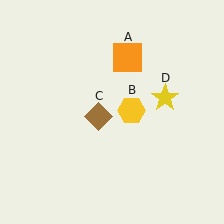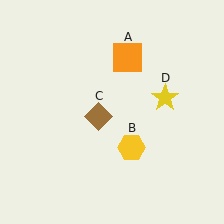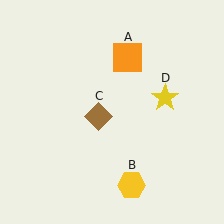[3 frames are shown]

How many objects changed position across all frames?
1 object changed position: yellow hexagon (object B).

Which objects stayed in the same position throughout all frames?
Orange square (object A) and brown diamond (object C) and yellow star (object D) remained stationary.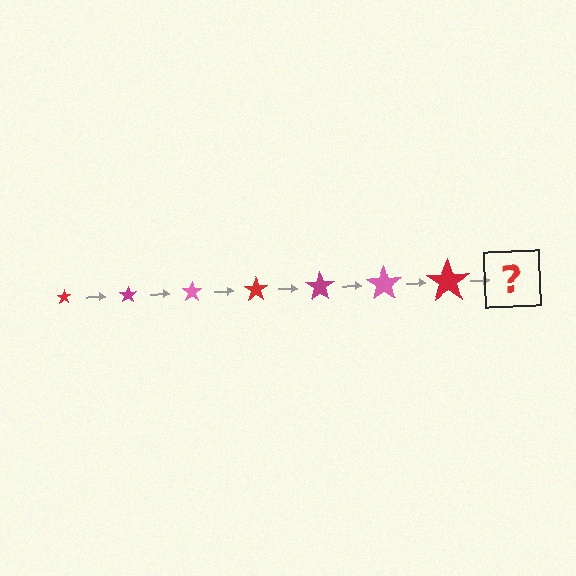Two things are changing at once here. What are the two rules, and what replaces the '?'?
The two rules are that the star grows larger each step and the color cycles through red, magenta, and pink. The '?' should be a magenta star, larger than the previous one.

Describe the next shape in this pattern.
It should be a magenta star, larger than the previous one.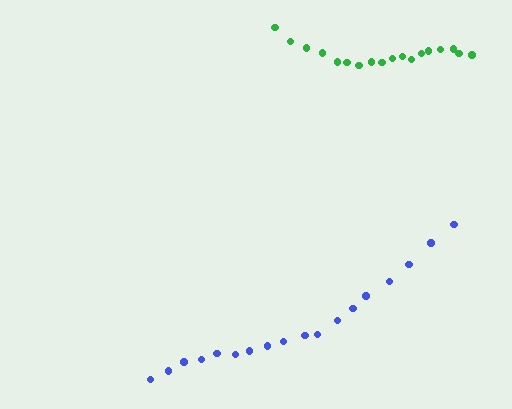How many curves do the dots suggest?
There are 2 distinct paths.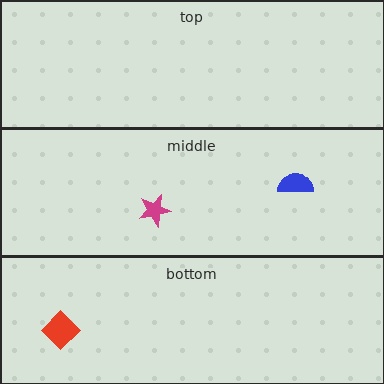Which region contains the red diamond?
The bottom region.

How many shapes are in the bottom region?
1.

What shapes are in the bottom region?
The red diamond.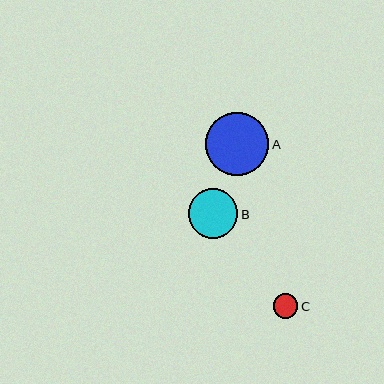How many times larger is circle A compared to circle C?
Circle A is approximately 2.6 times the size of circle C.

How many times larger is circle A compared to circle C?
Circle A is approximately 2.6 times the size of circle C.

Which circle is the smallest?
Circle C is the smallest with a size of approximately 24 pixels.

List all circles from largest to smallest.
From largest to smallest: A, B, C.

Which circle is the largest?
Circle A is the largest with a size of approximately 63 pixels.